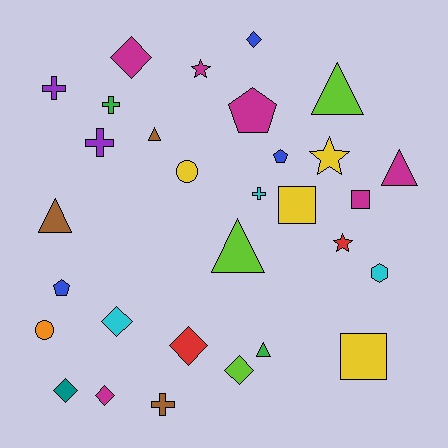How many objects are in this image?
There are 30 objects.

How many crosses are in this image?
There are 5 crosses.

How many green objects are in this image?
There are 2 green objects.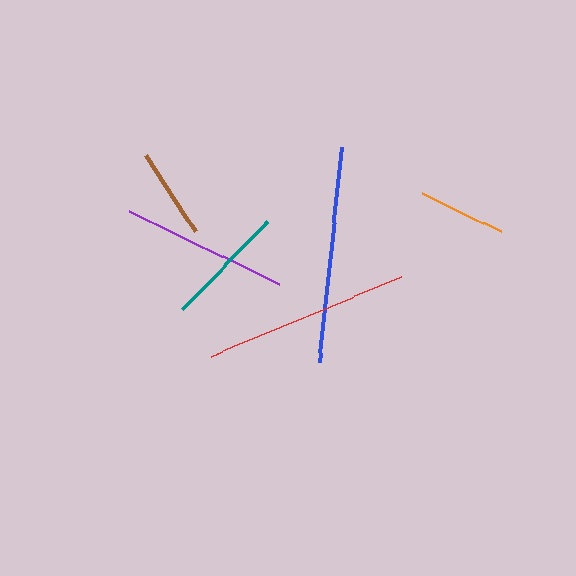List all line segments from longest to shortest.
From longest to shortest: blue, red, purple, teal, brown, orange.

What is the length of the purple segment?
The purple segment is approximately 166 pixels long.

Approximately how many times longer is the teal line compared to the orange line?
The teal line is approximately 1.4 times the length of the orange line.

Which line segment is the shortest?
The orange line is the shortest at approximately 87 pixels.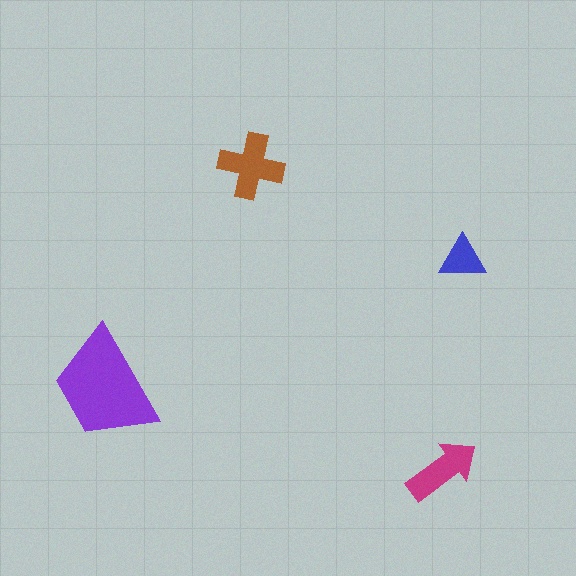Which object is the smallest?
The blue triangle.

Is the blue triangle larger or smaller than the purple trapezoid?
Smaller.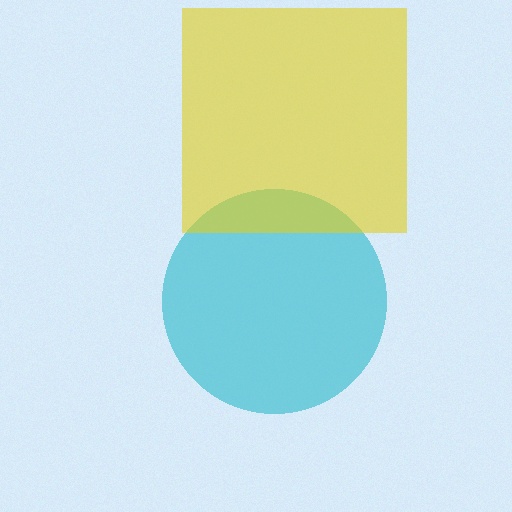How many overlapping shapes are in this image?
There are 2 overlapping shapes in the image.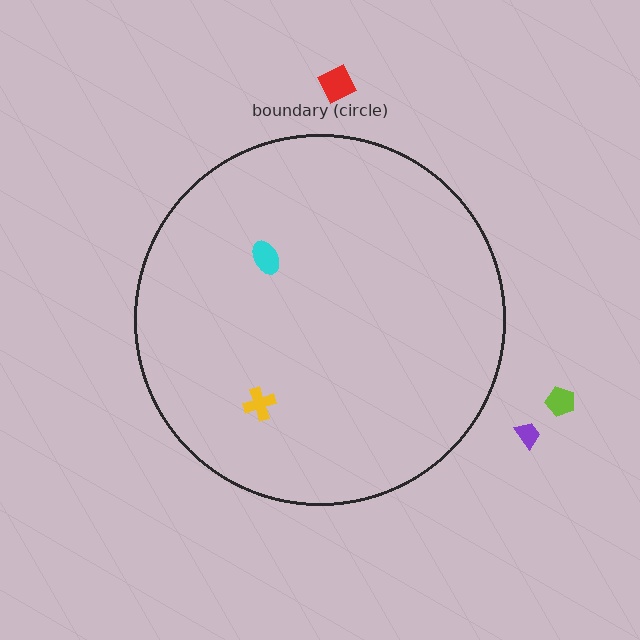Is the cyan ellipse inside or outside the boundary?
Inside.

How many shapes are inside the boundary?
2 inside, 3 outside.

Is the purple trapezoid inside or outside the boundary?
Outside.